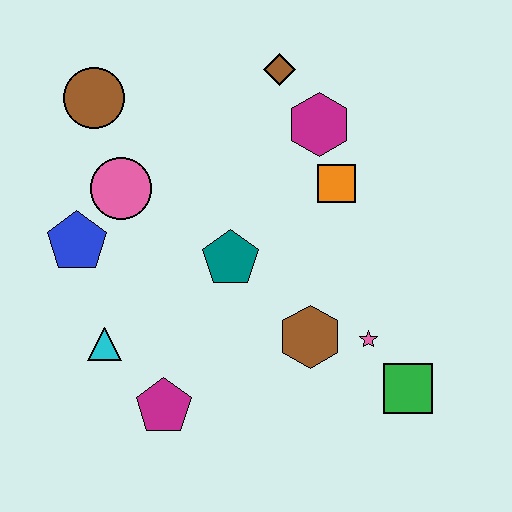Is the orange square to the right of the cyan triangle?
Yes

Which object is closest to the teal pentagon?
The brown hexagon is closest to the teal pentagon.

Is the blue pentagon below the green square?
No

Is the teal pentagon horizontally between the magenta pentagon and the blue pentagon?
No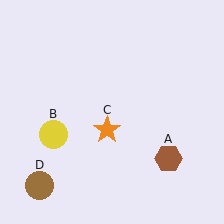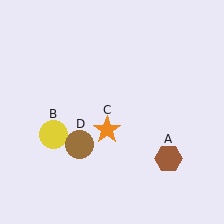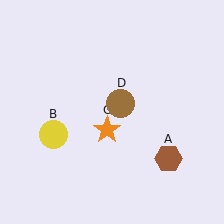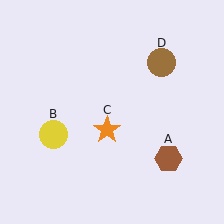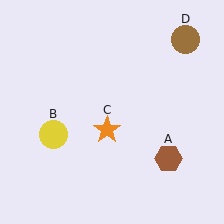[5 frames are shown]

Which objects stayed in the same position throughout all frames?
Brown hexagon (object A) and yellow circle (object B) and orange star (object C) remained stationary.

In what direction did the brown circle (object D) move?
The brown circle (object D) moved up and to the right.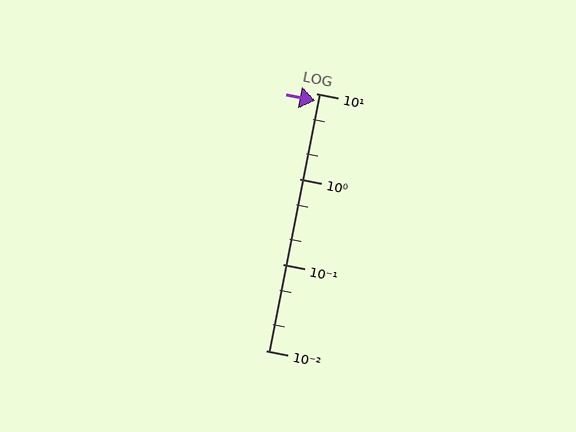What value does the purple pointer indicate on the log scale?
The pointer indicates approximately 8.3.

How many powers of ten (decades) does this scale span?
The scale spans 3 decades, from 0.01 to 10.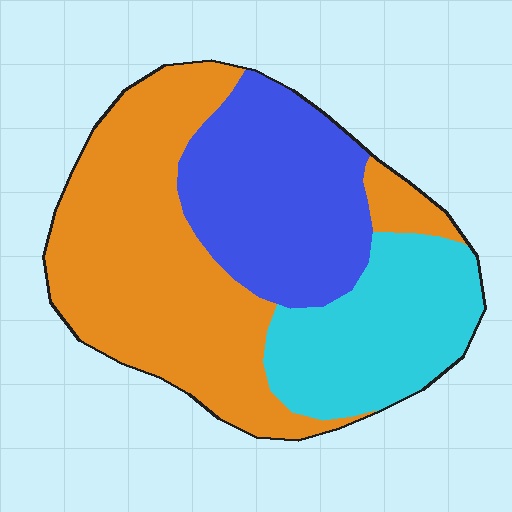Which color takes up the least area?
Cyan, at roughly 25%.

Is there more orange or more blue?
Orange.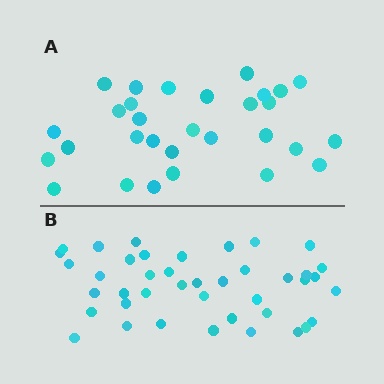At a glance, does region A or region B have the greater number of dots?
Region B (the bottom region) has more dots.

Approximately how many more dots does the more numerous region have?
Region B has roughly 12 or so more dots than region A.